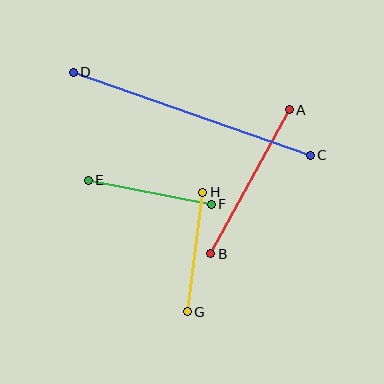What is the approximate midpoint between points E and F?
The midpoint is at approximately (150, 192) pixels.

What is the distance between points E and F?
The distance is approximately 125 pixels.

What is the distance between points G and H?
The distance is approximately 120 pixels.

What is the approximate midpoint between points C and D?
The midpoint is at approximately (192, 114) pixels.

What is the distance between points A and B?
The distance is approximately 164 pixels.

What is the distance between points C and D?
The distance is approximately 251 pixels.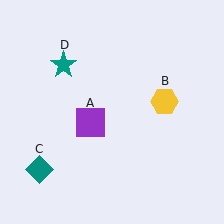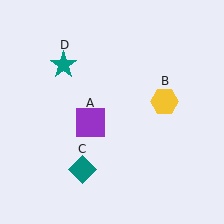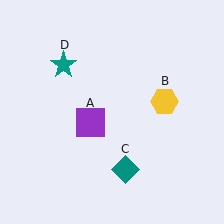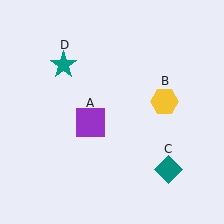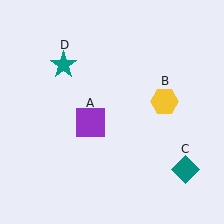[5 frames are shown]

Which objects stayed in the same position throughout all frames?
Purple square (object A) and yellow hexagon (object B) and teal star (object D) remained stationary.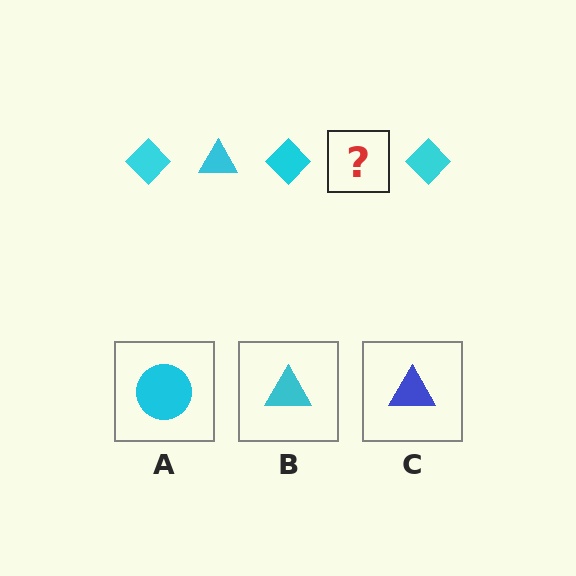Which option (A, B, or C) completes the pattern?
B.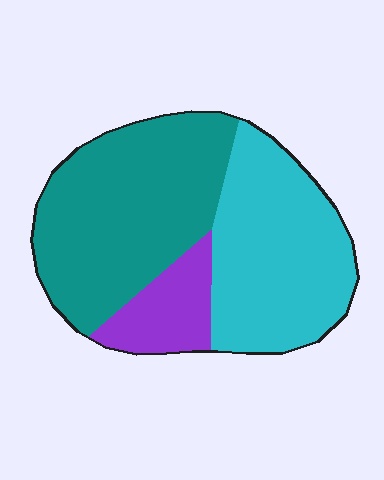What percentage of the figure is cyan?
Cyan covers 40% of the figure.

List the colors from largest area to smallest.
From largest to smallest: teal, cyan, purple.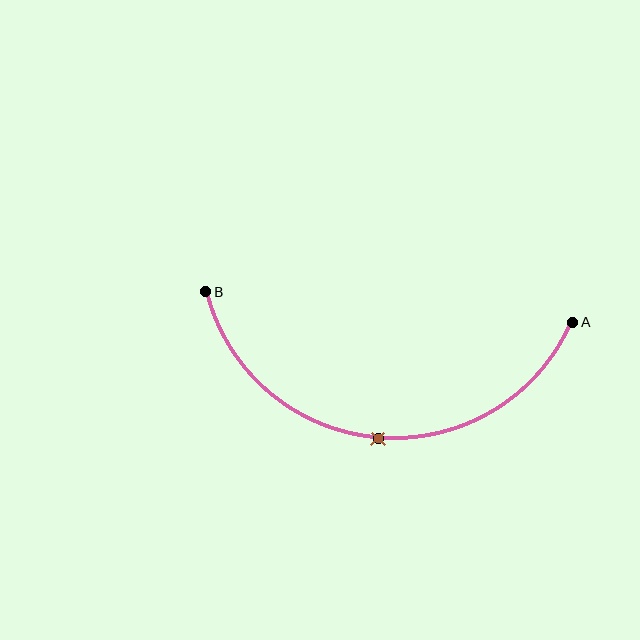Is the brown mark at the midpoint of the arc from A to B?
Yes. The brown mark lies on the arc at equal arc-length from both A and B — it is the arc midpoint.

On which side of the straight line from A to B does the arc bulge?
The arc bulges below the straight line connecting A and B.